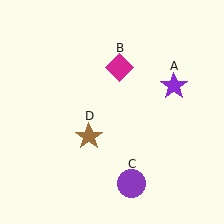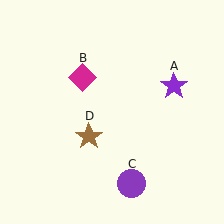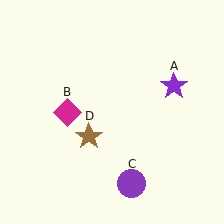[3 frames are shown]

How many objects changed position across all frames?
1 object changed position: magenta diamond (object B).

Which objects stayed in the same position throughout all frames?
Purple star (object A) and purple circle (object C) and brown star (object D) remained stationary.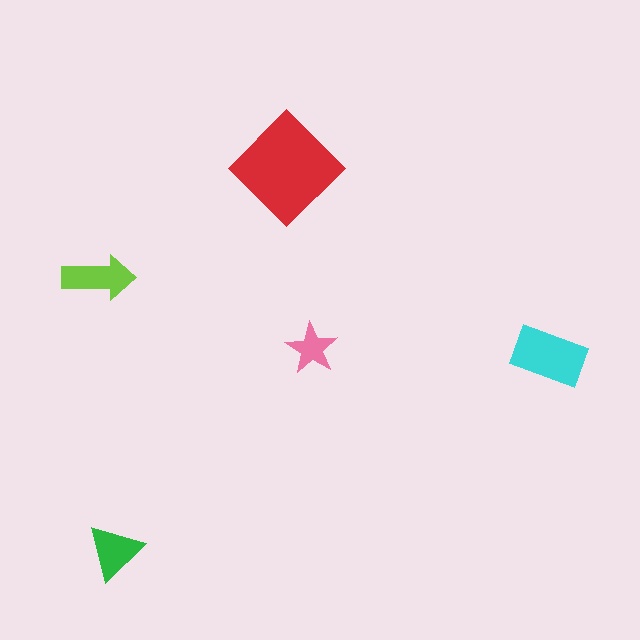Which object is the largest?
The red diamond.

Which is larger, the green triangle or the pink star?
The green triangle.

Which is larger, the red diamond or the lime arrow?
The red diamond.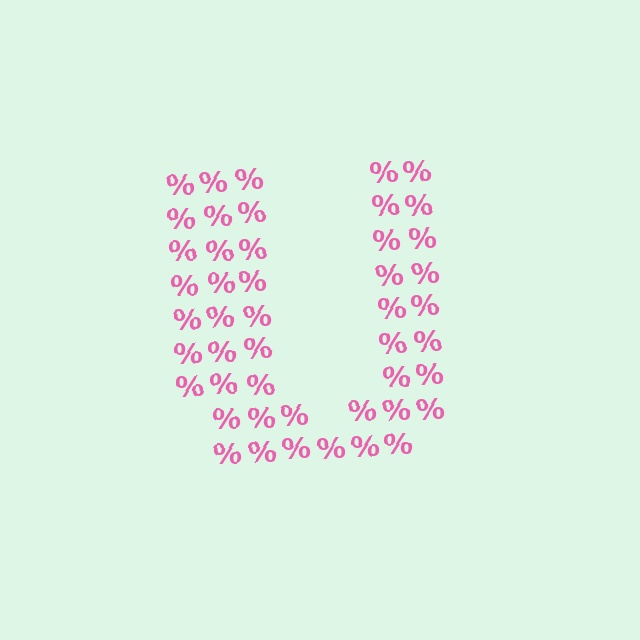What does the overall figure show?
The overall figure shows the letter U.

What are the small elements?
The small elements are percent signs.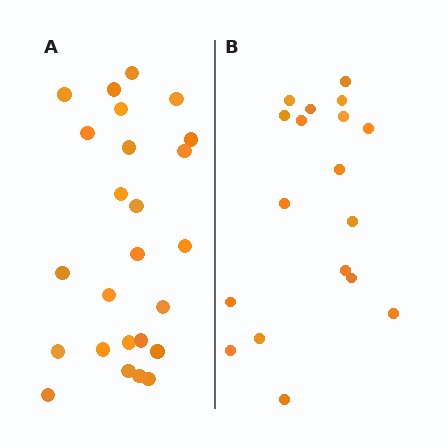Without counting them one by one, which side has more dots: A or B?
Region A (the left region) has more dots.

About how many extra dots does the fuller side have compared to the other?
Region A has roughly 8 or so more dots than region B.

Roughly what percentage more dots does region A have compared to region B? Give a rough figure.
About 40% more.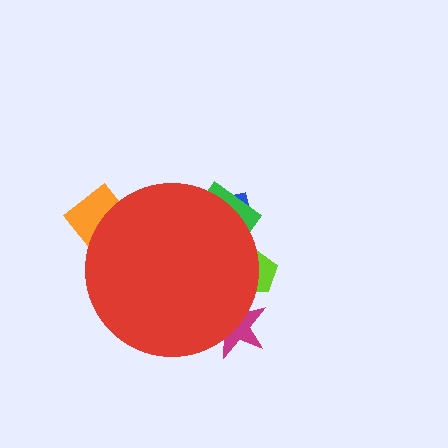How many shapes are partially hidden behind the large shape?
5 shapes are partially hidden.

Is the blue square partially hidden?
Yes, the blue square is partially hidden behind the red circle.